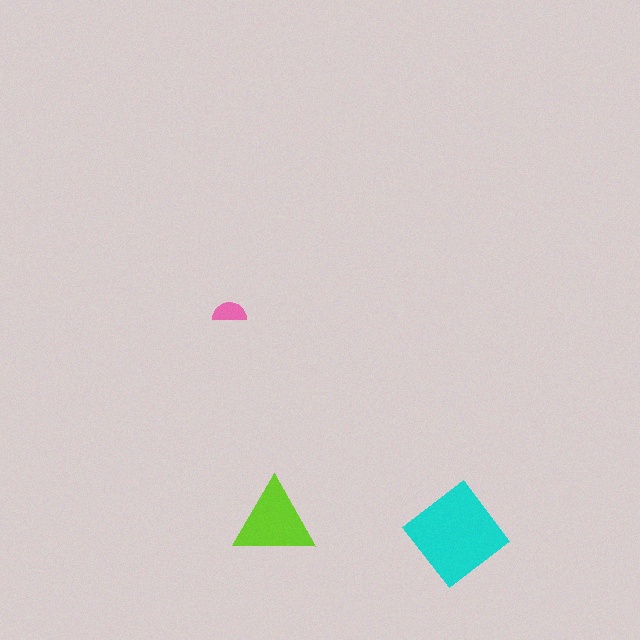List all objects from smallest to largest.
The pink semicircle, the lime triangle, the cyan diamond.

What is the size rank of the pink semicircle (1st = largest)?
3rd.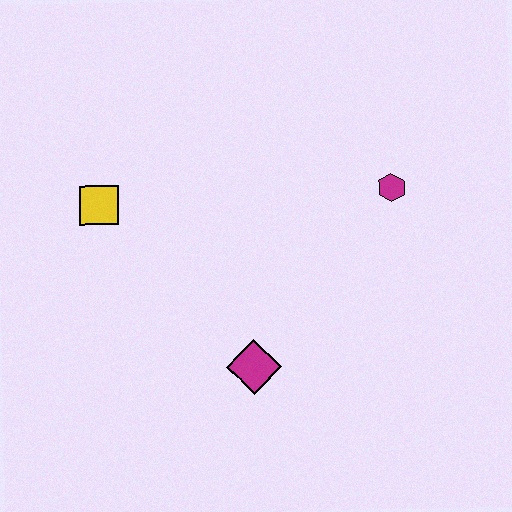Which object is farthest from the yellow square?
The magenta hexagon is farthest from the yellow square.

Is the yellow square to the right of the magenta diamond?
No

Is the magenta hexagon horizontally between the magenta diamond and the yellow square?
No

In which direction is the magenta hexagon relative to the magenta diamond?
The magenta hexagon is above the magenta diamond.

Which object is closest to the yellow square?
The magenta diamond is closest to the yellow square.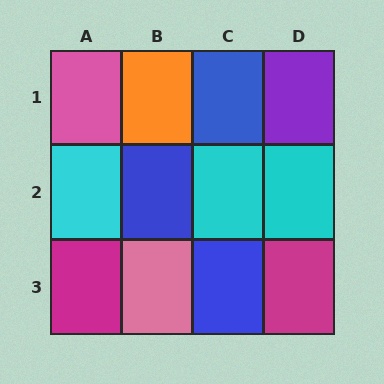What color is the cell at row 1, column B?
Orange.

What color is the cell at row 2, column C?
Cyan.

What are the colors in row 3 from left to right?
Magenta, pink, blue, magenta.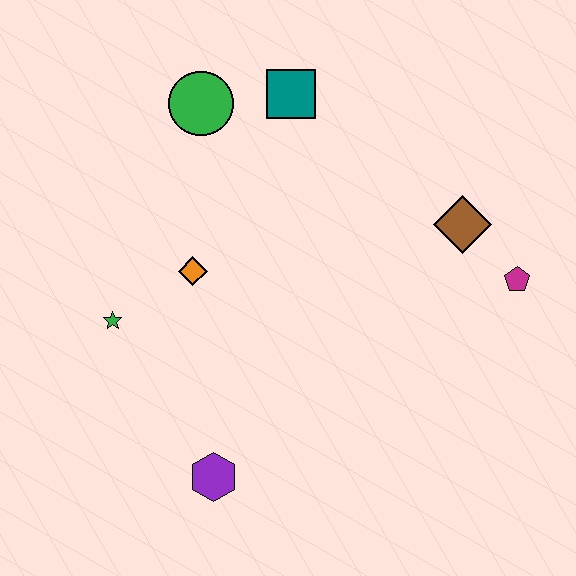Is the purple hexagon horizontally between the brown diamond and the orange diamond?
Yes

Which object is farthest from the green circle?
The purple hexagon is farthest from the green circle.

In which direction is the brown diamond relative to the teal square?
The brown diamond is to the right of the teal square.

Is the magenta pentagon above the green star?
Yes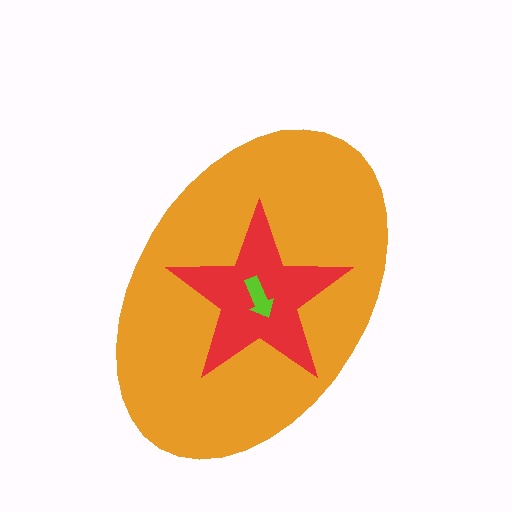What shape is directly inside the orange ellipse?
The red star.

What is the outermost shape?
The orange ellipse.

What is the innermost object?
The lime arrow.